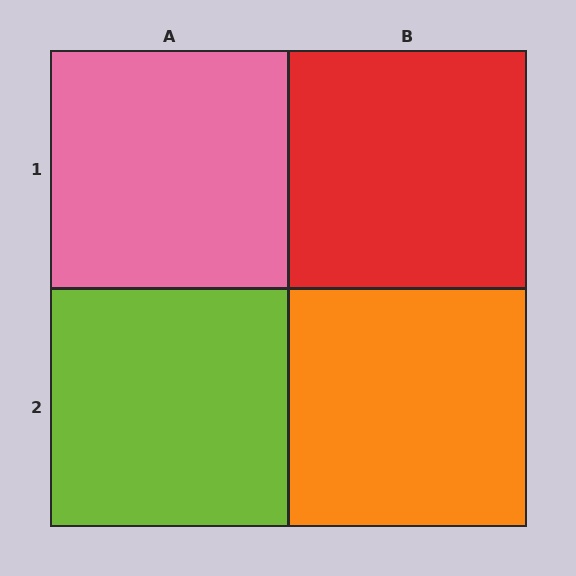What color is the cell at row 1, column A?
Pink.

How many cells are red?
1 cell is red.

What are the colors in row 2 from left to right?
Lime, orange.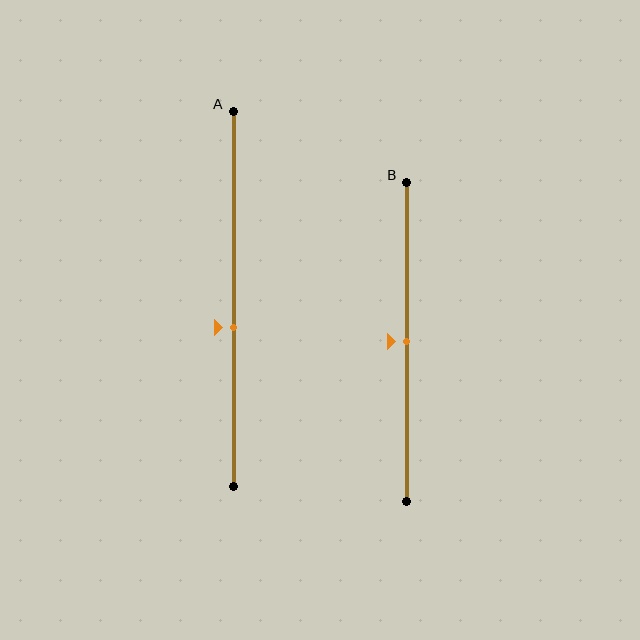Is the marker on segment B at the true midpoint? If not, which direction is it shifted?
Yes, the marker on segment B is at the true midpoint.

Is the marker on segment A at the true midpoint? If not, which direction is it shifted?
No, the marker on segment A is shifted downward by about 8% of the segment length.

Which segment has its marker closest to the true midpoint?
Segment B has its marker closest to the true midpoint.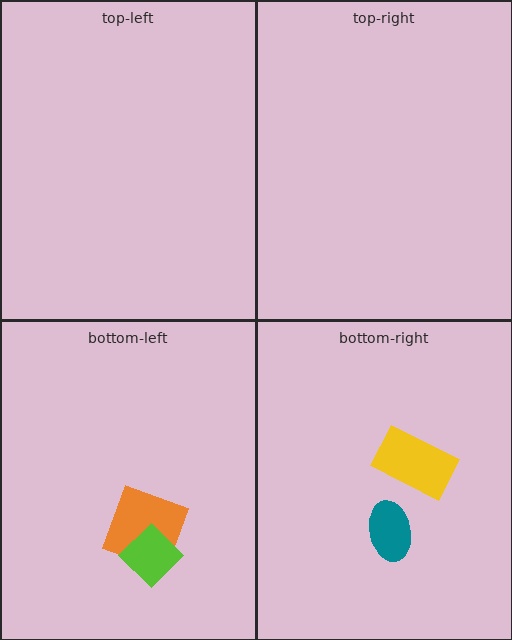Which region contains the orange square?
The bottom-left region.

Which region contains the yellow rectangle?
The bottom-right region.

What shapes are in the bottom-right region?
The teal ellipse, the yellow rectangle.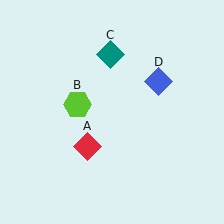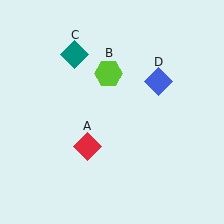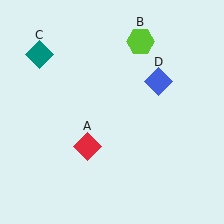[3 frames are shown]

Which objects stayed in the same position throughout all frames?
Red diamond (object A) and blue diamond (object D) remained stationary.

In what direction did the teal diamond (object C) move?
The teal diamond (object C) moved left.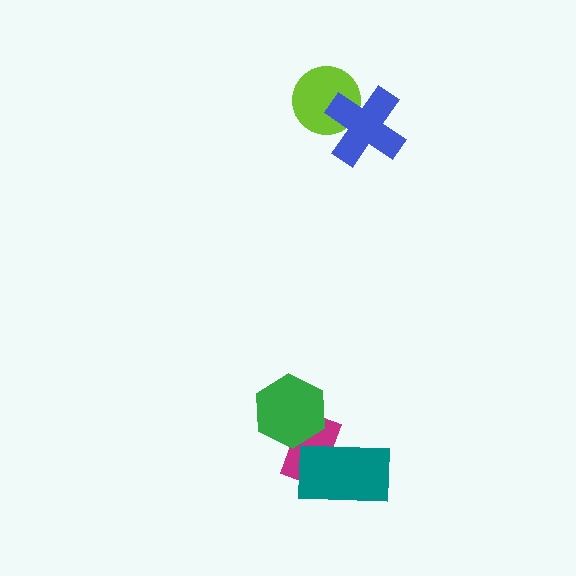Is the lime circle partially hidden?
Yes, it is partially covered by another shape.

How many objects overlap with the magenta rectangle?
2 objects overlap with the magenta rectangle.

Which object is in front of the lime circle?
The blue cross is in front of the lime circle.